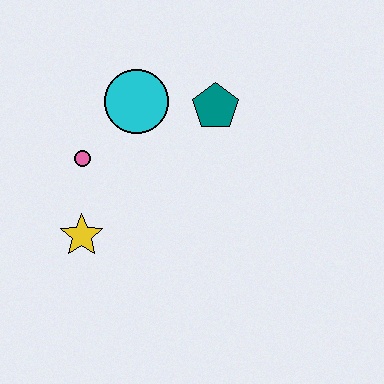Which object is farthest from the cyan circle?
The yellow star is farthest from the cyan circle.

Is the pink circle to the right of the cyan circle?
No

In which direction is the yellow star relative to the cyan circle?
The yellow star is below the cyan circle.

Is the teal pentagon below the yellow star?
No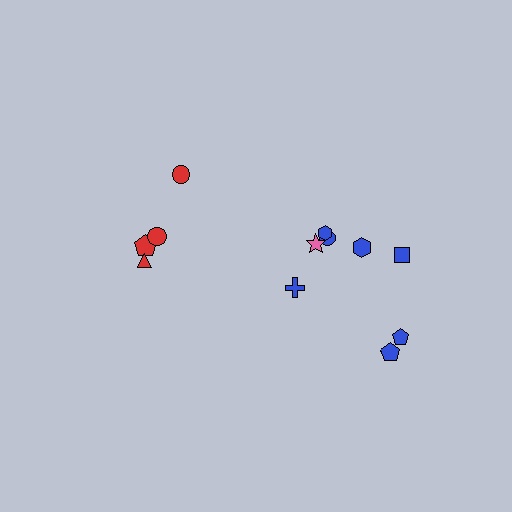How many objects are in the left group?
There are 4 objects.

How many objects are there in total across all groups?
There are 12 objects.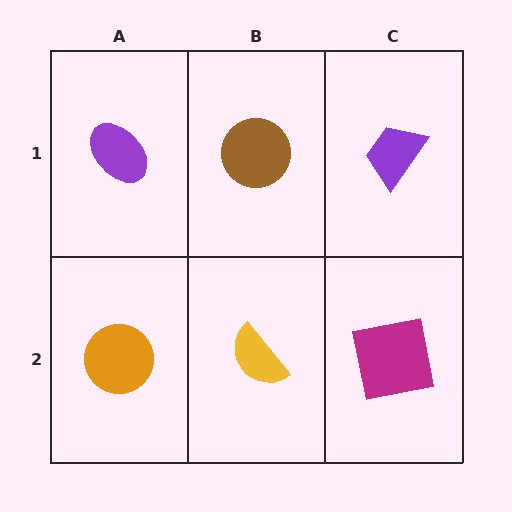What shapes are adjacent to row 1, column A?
An orange circle (row 2, column A), a brown circle (row 1, column B).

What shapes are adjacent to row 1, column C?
A magenta square (row 2, column C), a brown circle (row 1, column B).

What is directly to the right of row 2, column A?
A yellow semicircle.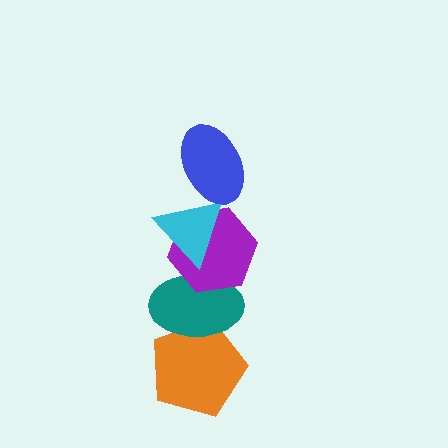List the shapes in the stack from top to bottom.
From top to bottom: the blue ellipse, the cyan triangle, the purple hexagon, the teal ellipse, the orange pentagon.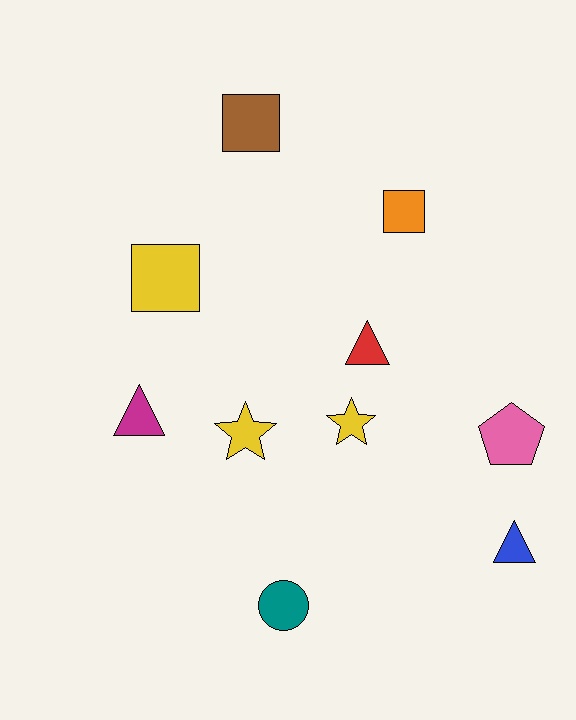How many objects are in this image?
There are 10 objects.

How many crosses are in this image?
There are no crosses.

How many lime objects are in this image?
There are no lime objects.